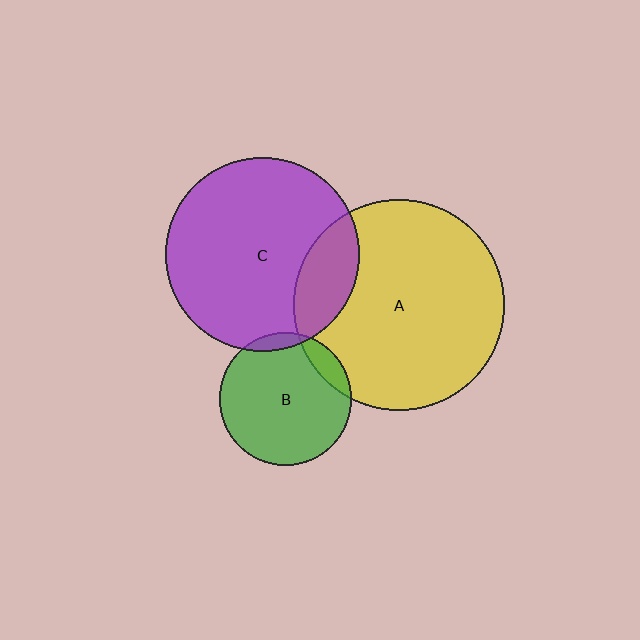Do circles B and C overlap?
Yes.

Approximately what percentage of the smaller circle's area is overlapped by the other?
Approximately 5%.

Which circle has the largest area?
Circle A (yellow).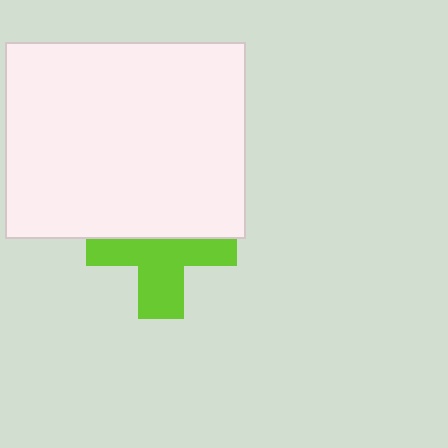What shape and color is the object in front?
The object in front is a white rectangle.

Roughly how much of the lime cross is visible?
About half of it is visible (roughly 54%).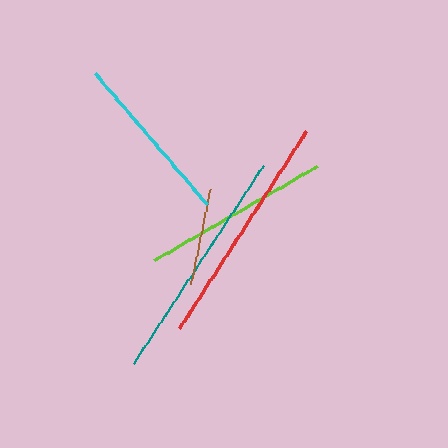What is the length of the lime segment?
The lime segment is approximately 188 pixels long.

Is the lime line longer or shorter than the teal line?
The teal line is longer than the lime line.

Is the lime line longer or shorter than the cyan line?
The lime line is longer than the cyan line.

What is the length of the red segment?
The red segment is approximately 235 pixels long.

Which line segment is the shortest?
The brown line is the shortest at approximately 96 pixels.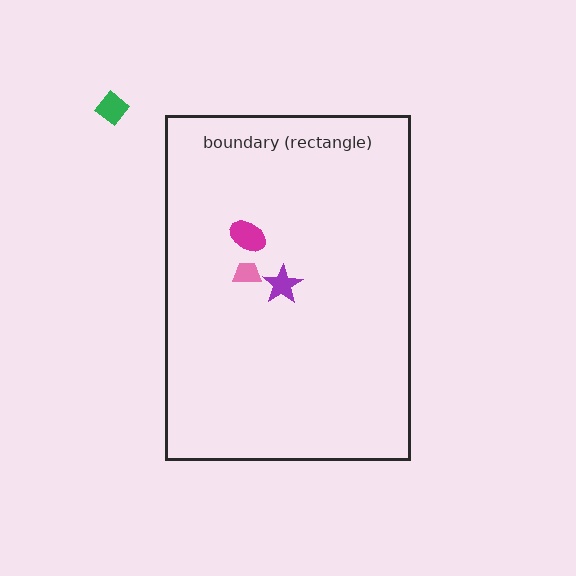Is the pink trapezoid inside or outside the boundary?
Inside.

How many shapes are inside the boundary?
3 inside, 1 outside.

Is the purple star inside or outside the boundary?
Inside.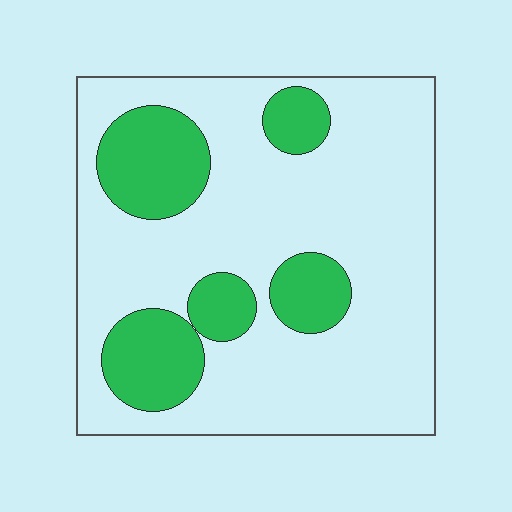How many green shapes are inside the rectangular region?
5.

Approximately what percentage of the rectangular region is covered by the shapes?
Approximately 25%.